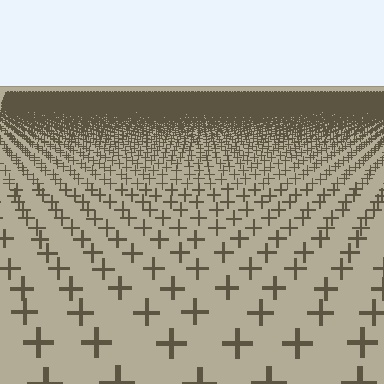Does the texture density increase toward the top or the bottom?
Density increases toward the top.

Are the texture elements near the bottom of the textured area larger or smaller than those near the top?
Larger. Near the bottom, elements are closer to the viewer and appear at a bigger on-screen size.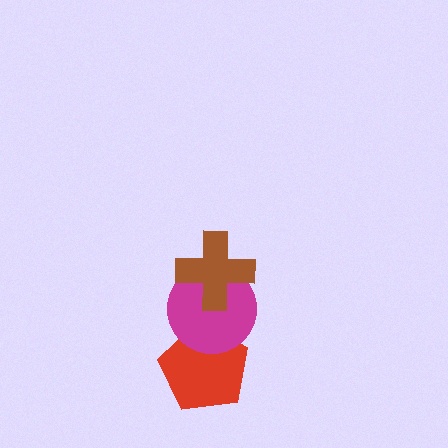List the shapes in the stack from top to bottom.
From top to bottom: the brown cross, the magenta circle, the red pentagon.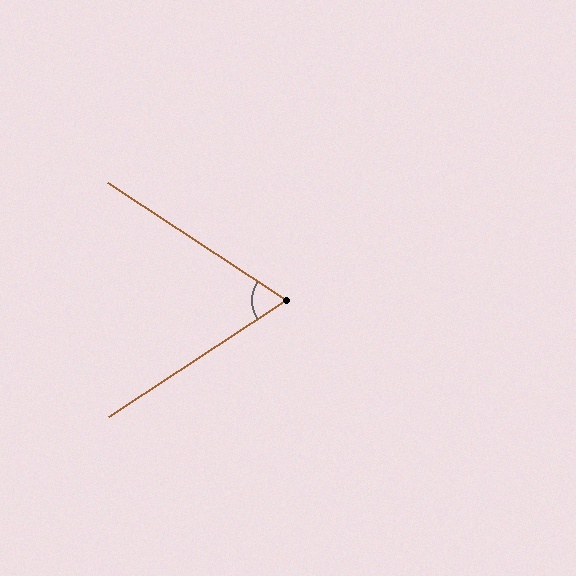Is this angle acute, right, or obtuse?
It is acute.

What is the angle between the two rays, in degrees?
Approximately 67 degrees.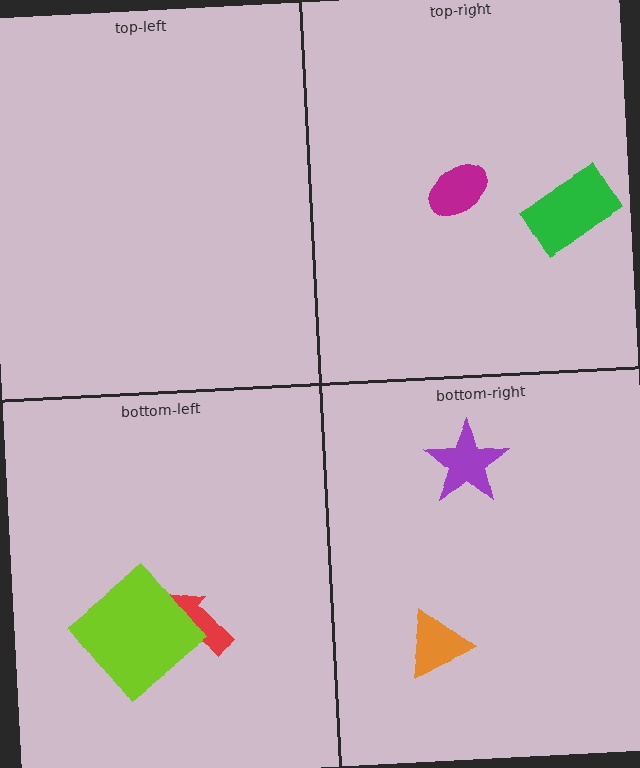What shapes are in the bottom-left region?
The red arrow, the lime diamond.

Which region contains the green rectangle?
The top-right region.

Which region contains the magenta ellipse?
The top-right region.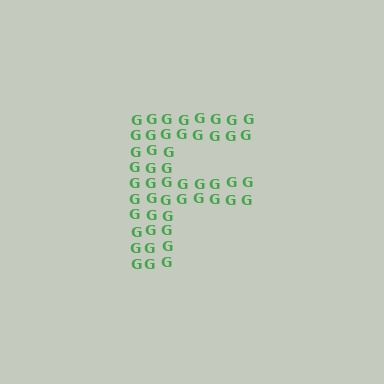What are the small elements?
The small elements are letter G's.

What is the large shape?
The large shape is the letter F.